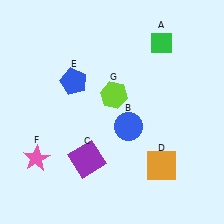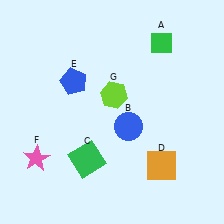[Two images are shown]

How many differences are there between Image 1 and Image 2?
There is 1 difference between the two images.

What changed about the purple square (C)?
In Image 1, C is purple. In Image 2, it changed to green.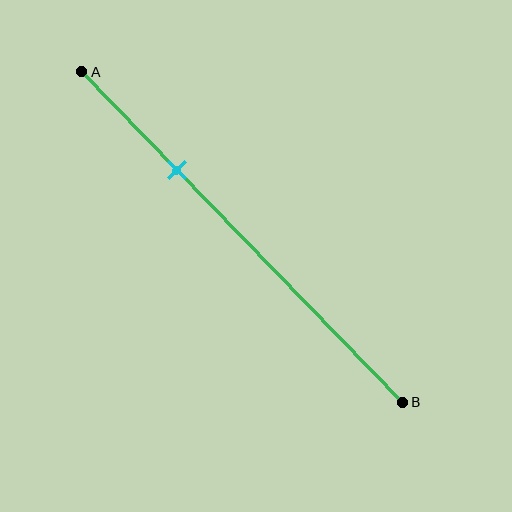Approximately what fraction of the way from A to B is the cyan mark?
The cyan mark is approximately 30% of the way from A to B.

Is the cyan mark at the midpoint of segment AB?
No, the mark is at about 30% from A, not at the 50% midpoint.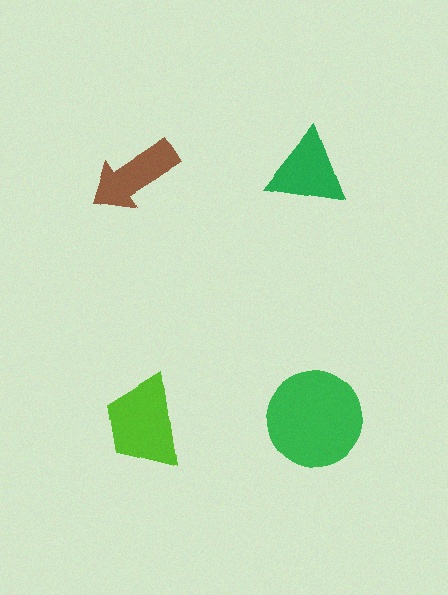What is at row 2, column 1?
A lime trapezoid.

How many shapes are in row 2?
2 shapes.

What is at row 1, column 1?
A brown arrow.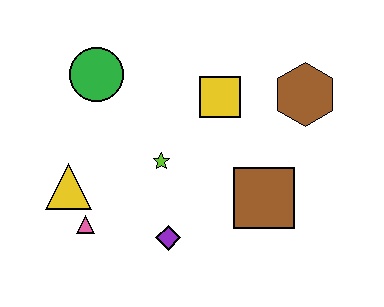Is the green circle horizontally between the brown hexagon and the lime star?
No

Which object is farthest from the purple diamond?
The brown hexagon is farthest from the purple diamond.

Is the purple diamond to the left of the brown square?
Yes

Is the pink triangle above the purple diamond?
Yes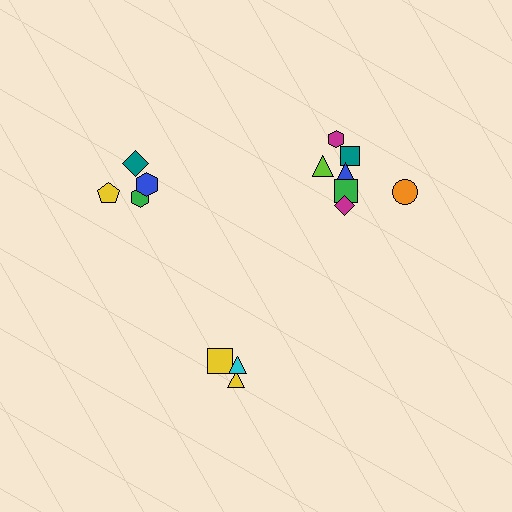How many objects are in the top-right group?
There are 7 objects.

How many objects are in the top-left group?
There are 4 objects.